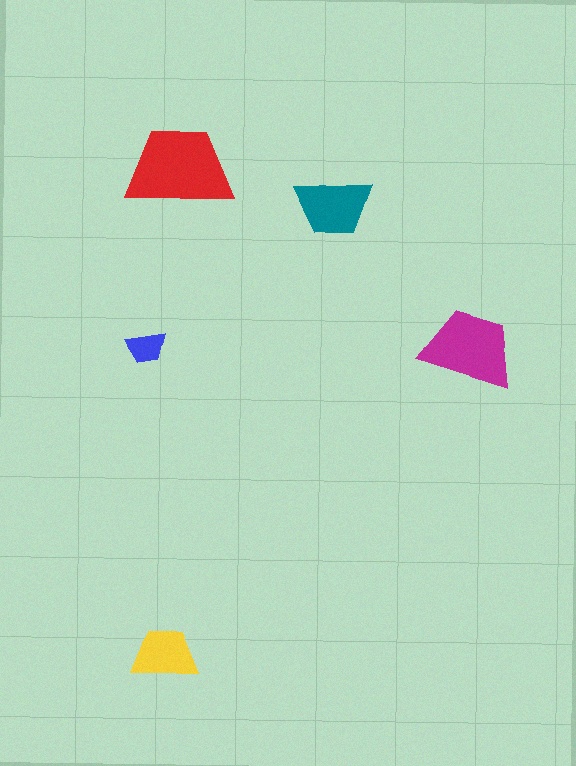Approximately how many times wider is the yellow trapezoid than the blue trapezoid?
About 1.5 times wider.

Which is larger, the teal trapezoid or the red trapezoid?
The red one.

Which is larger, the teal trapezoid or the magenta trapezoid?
The magenta one.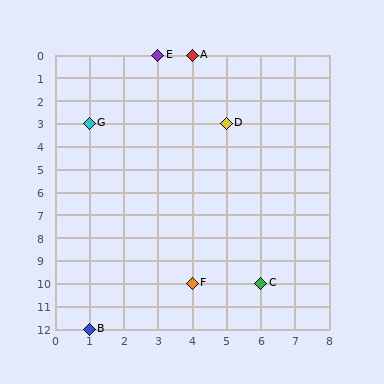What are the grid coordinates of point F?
Point F is at grid coordinates (4, 10).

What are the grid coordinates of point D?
Point D is at grid coordinates (5, 3).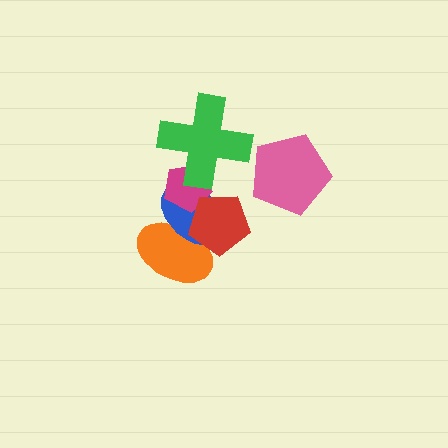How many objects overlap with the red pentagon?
3 objects overlap with the red pentagon.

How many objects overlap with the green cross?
2 objects overlap with the green cross.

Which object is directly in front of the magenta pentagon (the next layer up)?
The green cross is directly in front of the magenta pentagon.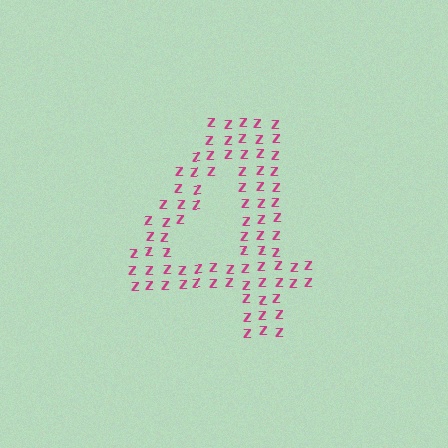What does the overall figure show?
The overall figure shows the digit 4.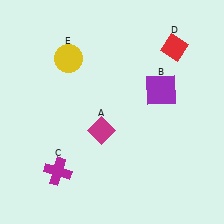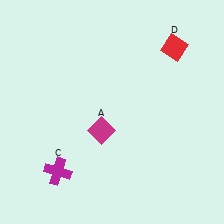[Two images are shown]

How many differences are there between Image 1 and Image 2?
There are 2 differences between the two images.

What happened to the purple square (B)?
The purple square (B) was removed in Image 2. It was in the top-right area of Image 1.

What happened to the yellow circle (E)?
The yellow circle (E) was removed in Image 2. It was in the top-left area of Image 1.